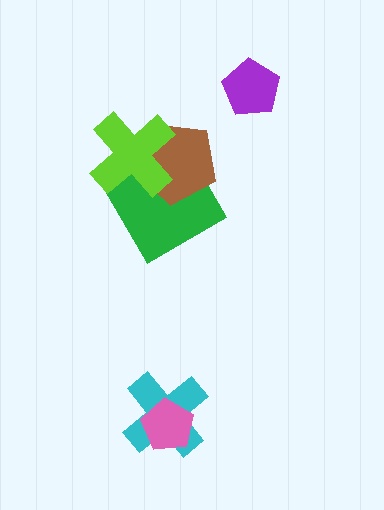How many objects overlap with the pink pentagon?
1 object overlaps with the pink pentagon.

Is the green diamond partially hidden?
Yes, it is partially covered by another shape.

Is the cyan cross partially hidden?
Yes, it is partially covered by another shape.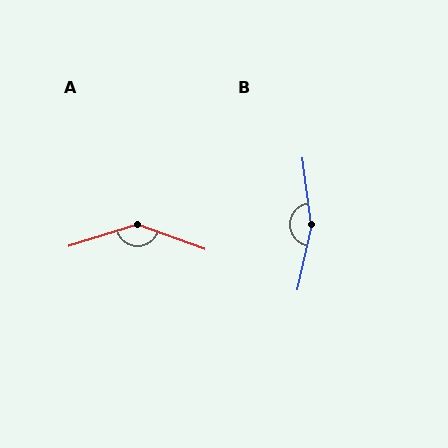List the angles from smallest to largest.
A (143°), B (160°).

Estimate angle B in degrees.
Approximately 160 degrees.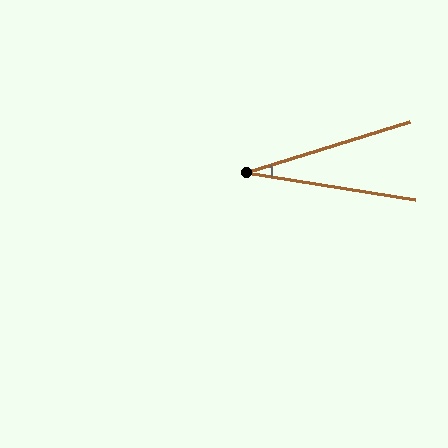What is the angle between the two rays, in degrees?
Approximately 26 degrees.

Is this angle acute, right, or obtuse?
It is acute.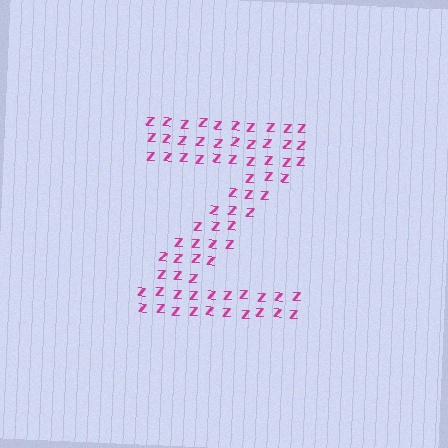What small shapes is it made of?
It is made of small letter Z's.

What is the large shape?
The large shape is the letter Z.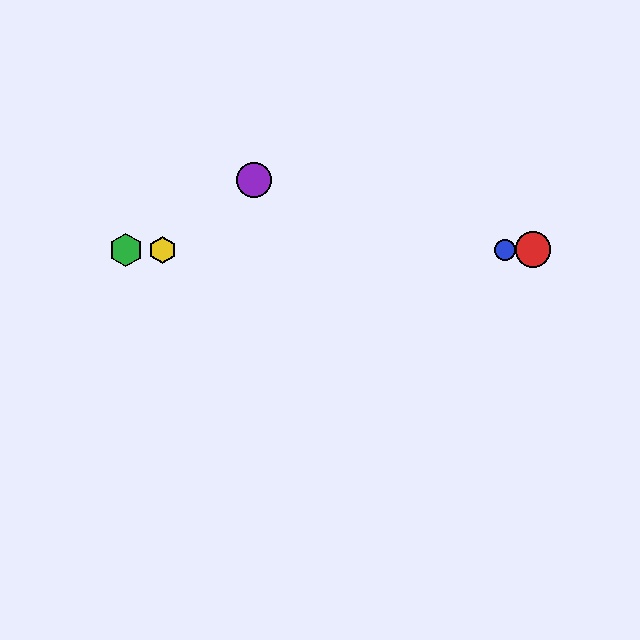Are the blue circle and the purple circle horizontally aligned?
No, the blue circle is at y≈250 and the purple circle is at y≈180.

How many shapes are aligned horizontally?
4 shapes (the red circle, the blue circle, the green hexagon, the yellow hexagon) are aligned horizontally.